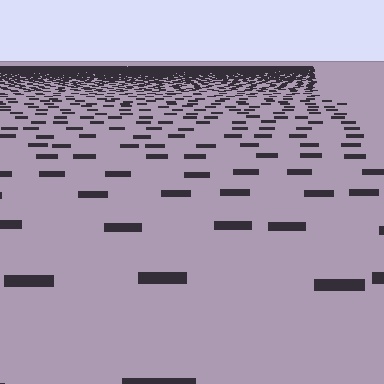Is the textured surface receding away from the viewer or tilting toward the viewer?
The surface is receding away from the viewer. Texture elements get smaller and denser toward the top.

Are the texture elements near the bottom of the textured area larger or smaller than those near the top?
Larger. Near the bottom, elements are closer to the viewer and appear at a bigger on-screen size.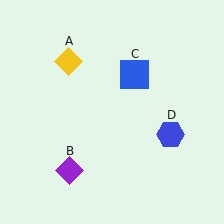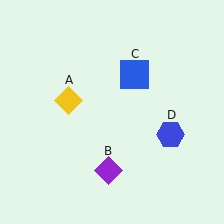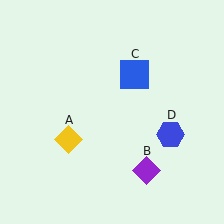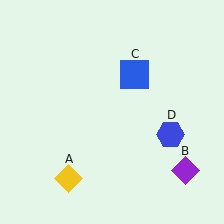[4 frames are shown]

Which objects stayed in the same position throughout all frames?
Blue square (object C) and blue hexagon (object D) remained stationary.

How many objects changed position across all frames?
2 objects changed position: yellow diamond (object A), purple diamond (object B).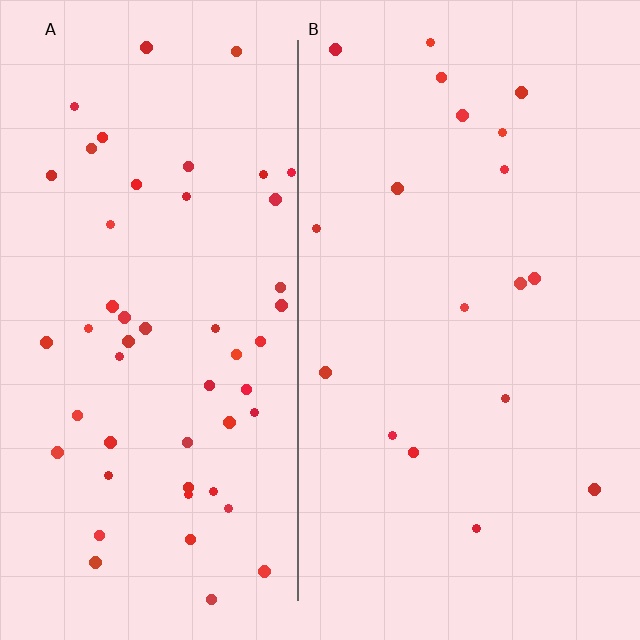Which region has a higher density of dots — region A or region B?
A (the left).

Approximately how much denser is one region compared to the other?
Approximately 2.8× — region A over region B.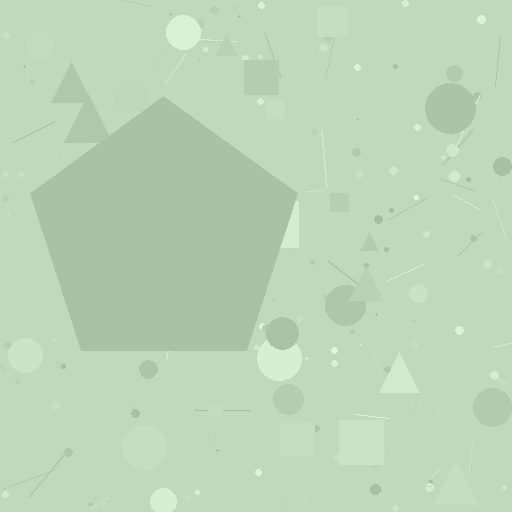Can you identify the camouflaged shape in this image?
The camouflaged shape is a pentagon.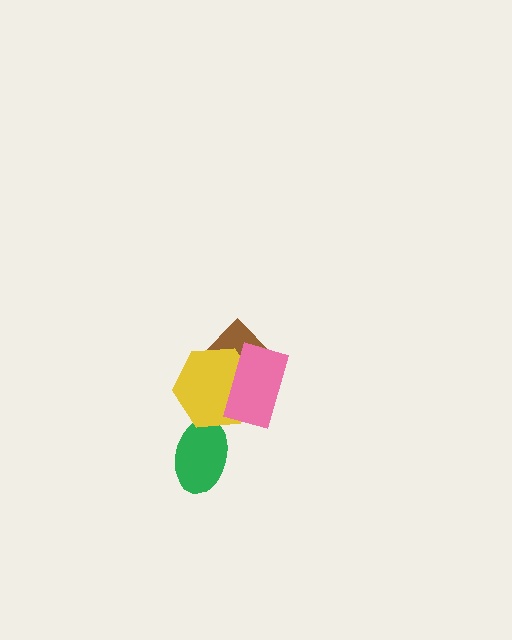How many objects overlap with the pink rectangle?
2 objects overlap with the pink rectangle.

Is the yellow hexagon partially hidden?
Yes, it is partially covered by another shape.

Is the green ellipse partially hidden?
Yes, it is partially covered by another shape.